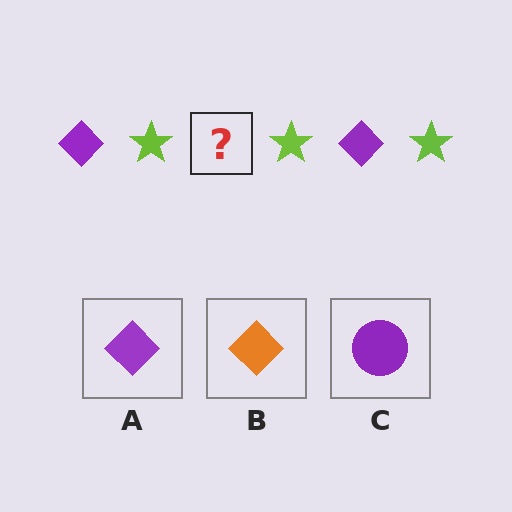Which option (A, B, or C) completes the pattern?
A.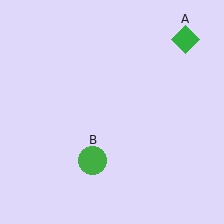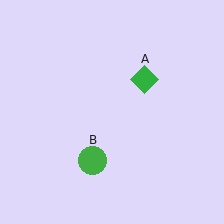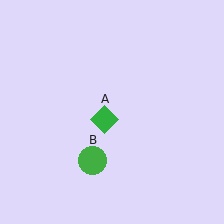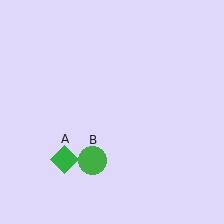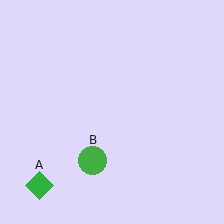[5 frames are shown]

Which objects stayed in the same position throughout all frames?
Green circle (object B) remained stationary.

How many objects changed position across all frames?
1 object changed position: green diamond (object A).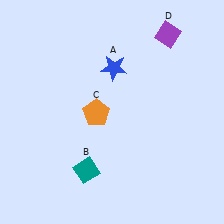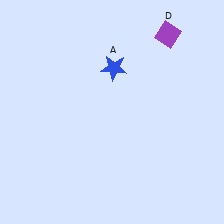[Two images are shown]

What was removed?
The orange pentagon (C), the teal diamond (B) were removed in Image 2.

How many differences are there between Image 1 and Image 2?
There are 2 differences between the two images.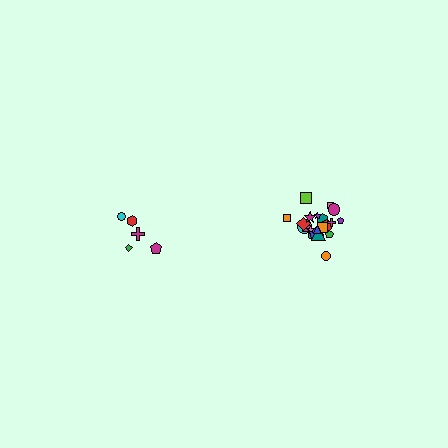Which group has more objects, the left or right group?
The right group.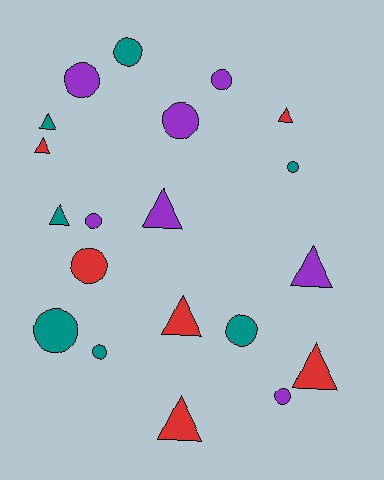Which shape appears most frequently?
Circle, with 11 objects.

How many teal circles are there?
There are 5 teal circles.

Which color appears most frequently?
Purple, with 7 objects.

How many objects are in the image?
There are 20 objects.